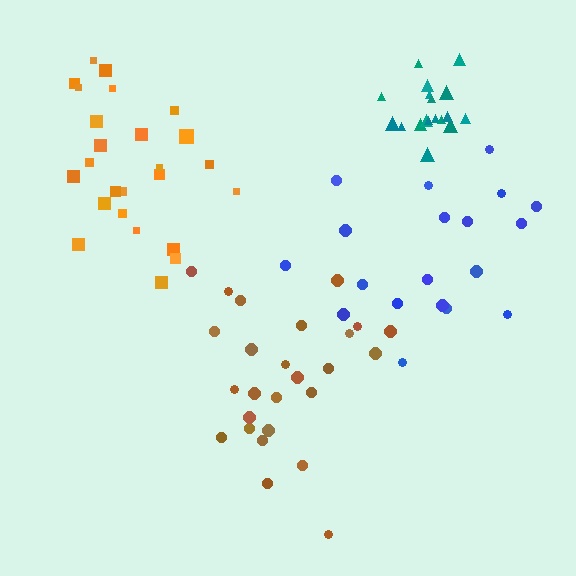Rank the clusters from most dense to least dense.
teal, orange, blue, brown.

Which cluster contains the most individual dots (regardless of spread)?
Brown (26).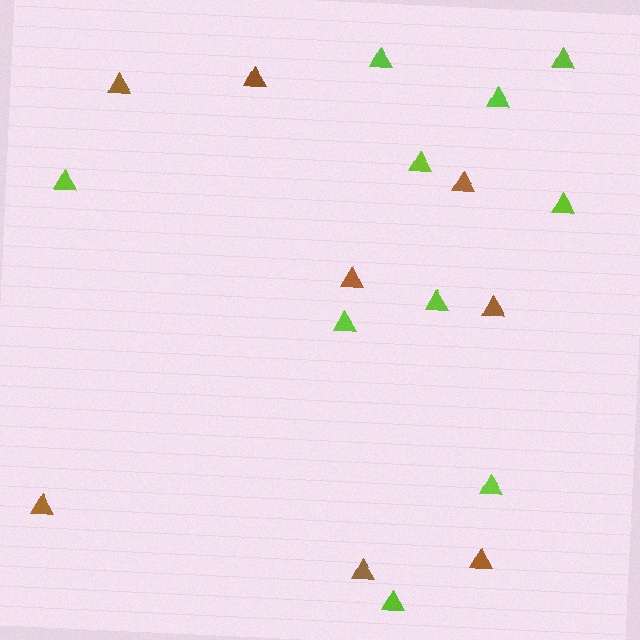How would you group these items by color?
There are 2 groups: one group of brown triangles (8) and one group of lime triangles (10).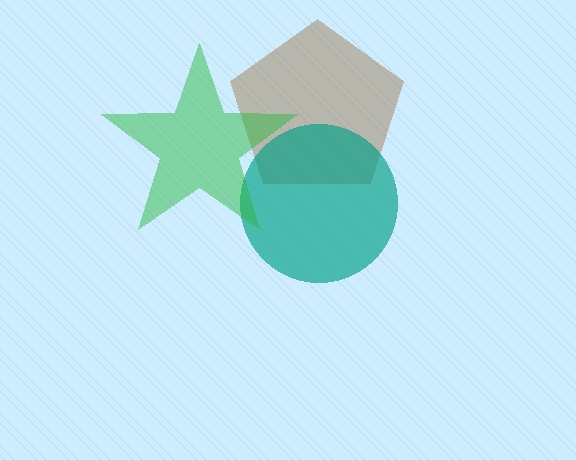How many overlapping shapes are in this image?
There are 3 overlapping shapes in the image.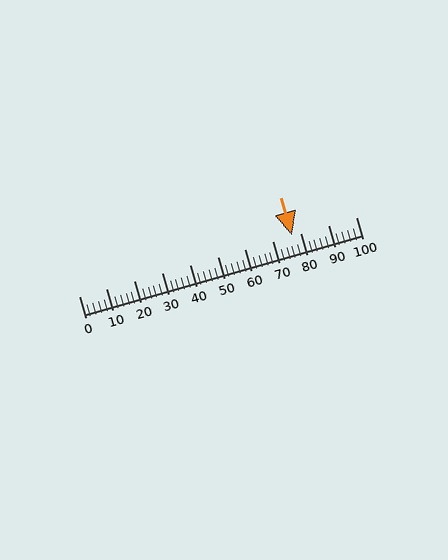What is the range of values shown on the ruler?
The ruler shows values from 0 to 100.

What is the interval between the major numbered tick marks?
The major tick marks are spaced 10 units apart.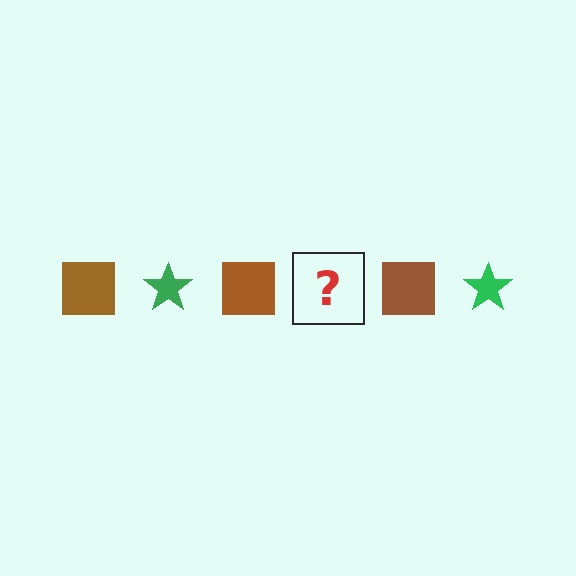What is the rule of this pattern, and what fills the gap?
The rule is that the pattern alternates between brown square and green star. The gap should be filled with a green star.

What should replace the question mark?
The question mark should be replaced with a green star.